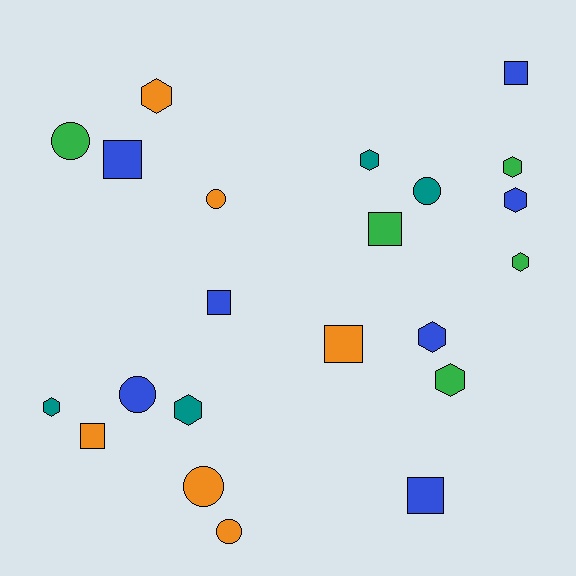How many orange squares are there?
There are 2 orange squares.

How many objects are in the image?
There are 22 objects.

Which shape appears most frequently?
Hexagon, with 9 objects.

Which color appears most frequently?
Blue, with 7 objects.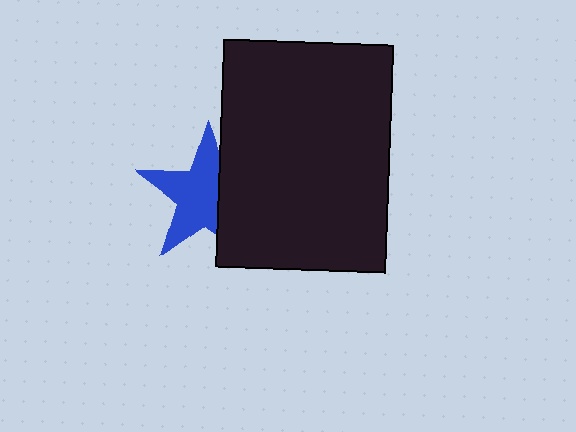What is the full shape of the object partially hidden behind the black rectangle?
The partially hidden object is a blue star.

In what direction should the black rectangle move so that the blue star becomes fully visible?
The black rectangle should move right. That is the shortest direction to clear the overlap and leave the blue star fully visible.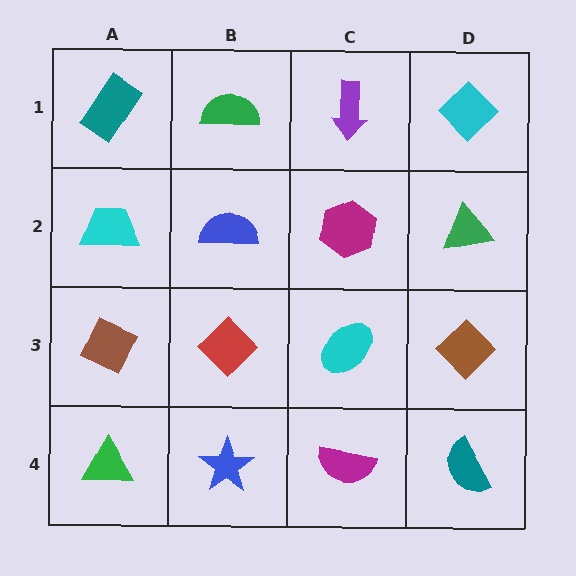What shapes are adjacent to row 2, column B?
A green semicircle (row 1, column B), a red diamond (row 3, column B), a cyan trapezoid (row 2, column A), a magenta hexagon (row 2, column C).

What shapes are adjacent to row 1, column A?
A cyan trapezoid (row 2, column A), a green semicircle (row 1, column B).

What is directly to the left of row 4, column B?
A green triangle.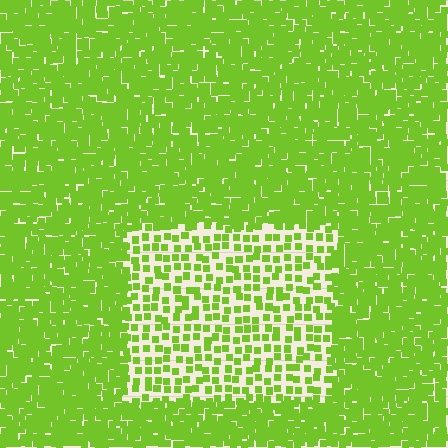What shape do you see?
I see a rectangle.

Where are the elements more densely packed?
The elements are more densely packed outside the rectangle boundary.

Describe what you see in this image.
The image contains small lime elements arranged at two different densities. A rectangle-shaped region is visible where the elements are less densely packed than the surrounding area.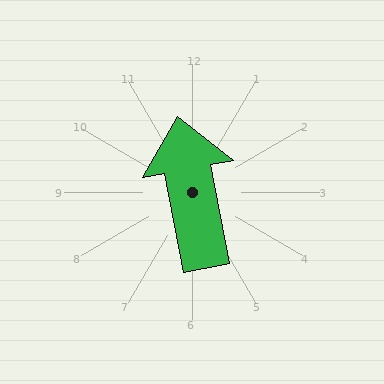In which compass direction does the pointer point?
North.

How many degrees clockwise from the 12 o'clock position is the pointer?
Approximately 349 degrees.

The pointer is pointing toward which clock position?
Roughly 12 o'clock.